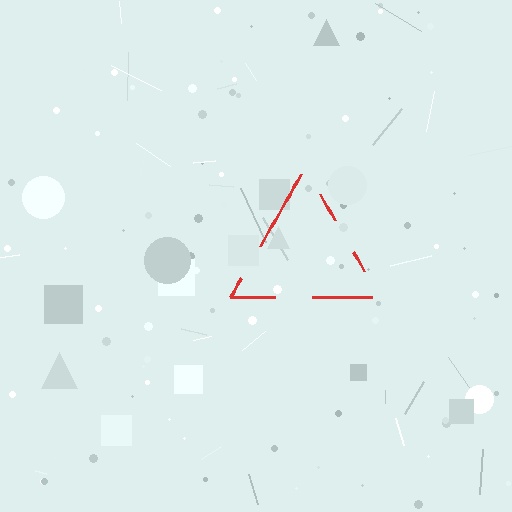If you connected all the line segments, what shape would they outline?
They would outline a triangle.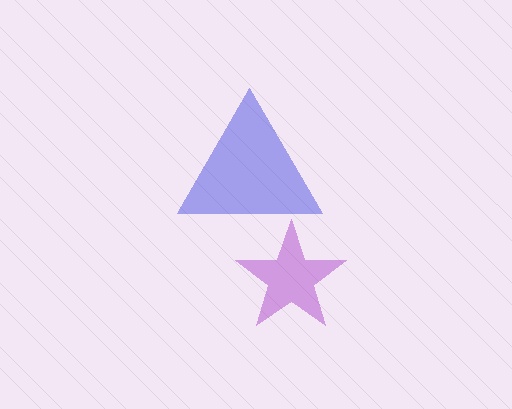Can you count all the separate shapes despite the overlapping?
Yes, there are 2 separate shapes.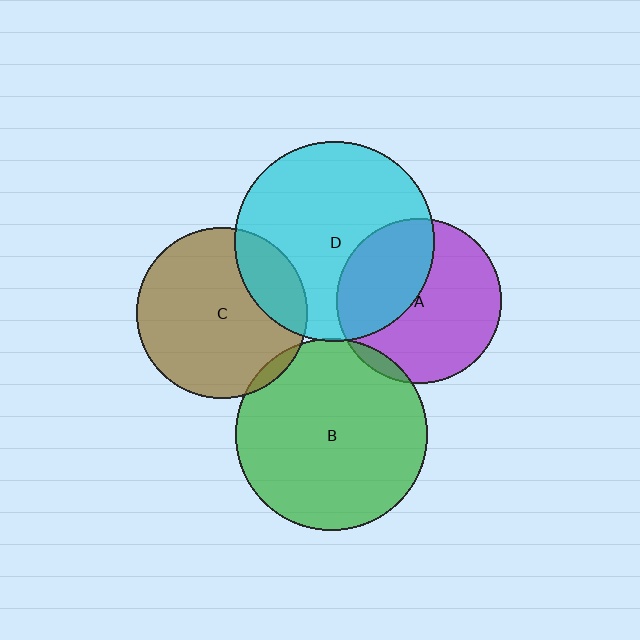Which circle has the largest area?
Circle D (cyan).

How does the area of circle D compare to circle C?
Approximately 1.4 times.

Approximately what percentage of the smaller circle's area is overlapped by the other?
Approximately 5%.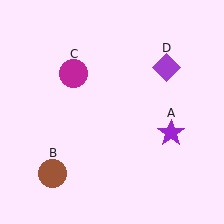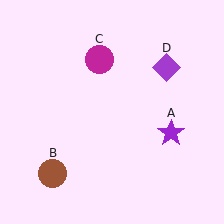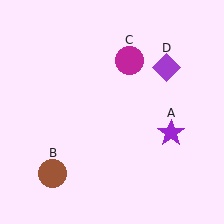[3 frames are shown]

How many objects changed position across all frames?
1 object changed position: magenta circle (object C).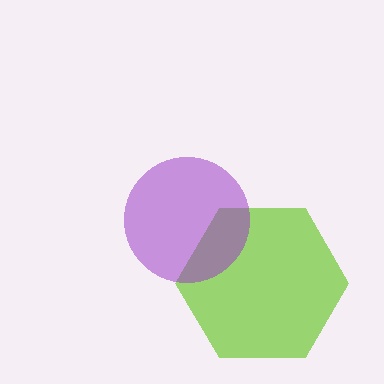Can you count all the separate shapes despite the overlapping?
Yes, there are 2 separate shapes.